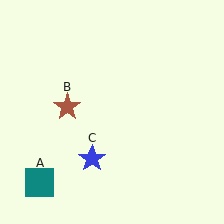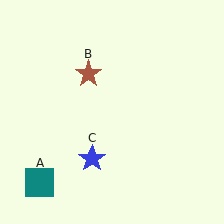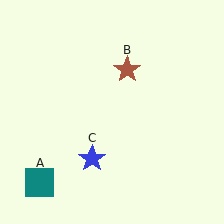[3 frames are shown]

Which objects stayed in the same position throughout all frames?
Teal square (object A) and blue star (object C) remained stationary.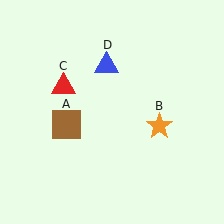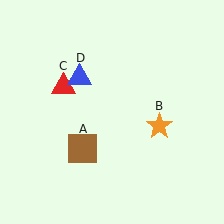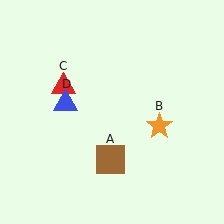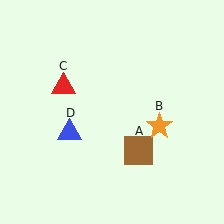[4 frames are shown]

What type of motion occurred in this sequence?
The brown square (object A), blue triangle (object D) rotated counterclockwise around the center of the scene.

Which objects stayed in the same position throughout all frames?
Orange star (object B) and red triangle (object C) remained stationary.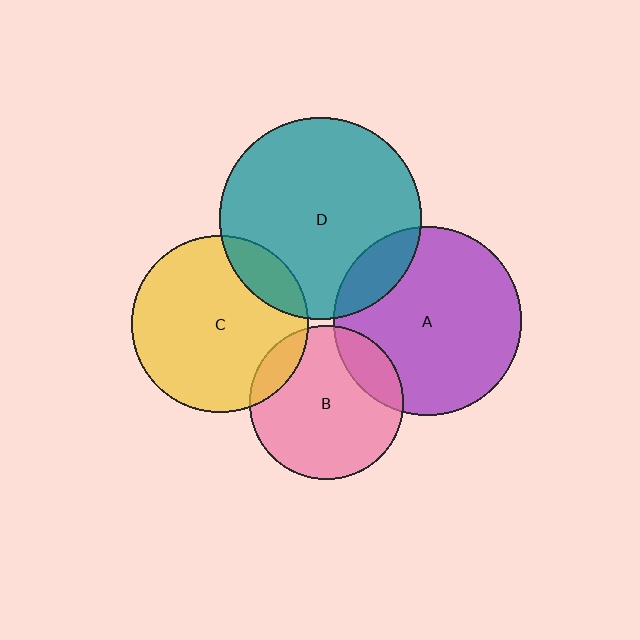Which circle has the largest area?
Circle D (teal).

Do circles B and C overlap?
Yes.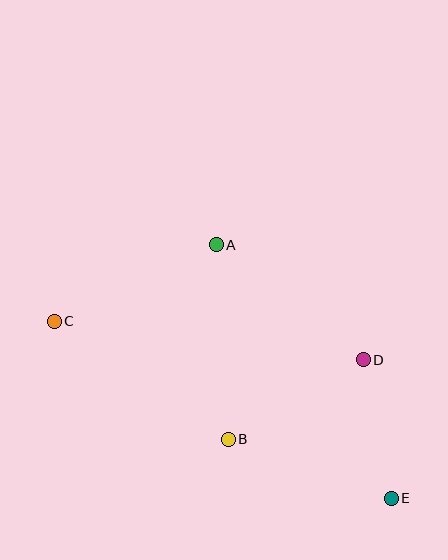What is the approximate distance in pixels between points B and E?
The distance between B and E is approximately 173 pixels.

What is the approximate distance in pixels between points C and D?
The distance between C and D is approximately 311 pixels.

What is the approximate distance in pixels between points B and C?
The distance between B and C is approximately 210 pixels.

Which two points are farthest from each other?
Points C and E are farthest from each other.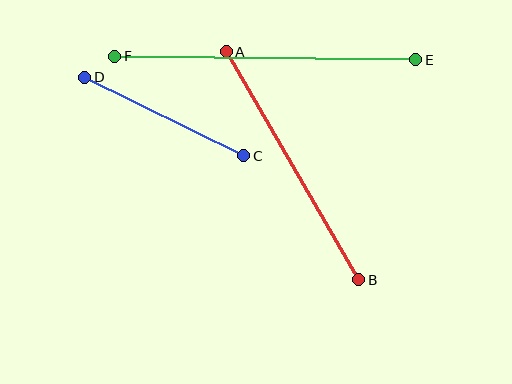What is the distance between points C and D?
The distance is approximately 177 pixels.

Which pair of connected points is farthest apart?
Points E and F are farthest apart.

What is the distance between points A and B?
The distance is approximately 264 pixels.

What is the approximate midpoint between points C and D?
The midpoint is at approximately (164, 117) pixels.